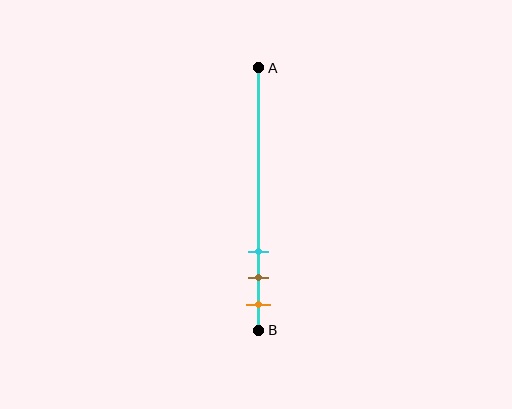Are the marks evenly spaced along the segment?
Yes, the marks are approximately evenly spaced.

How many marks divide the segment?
There are 3 marks dividing the segment.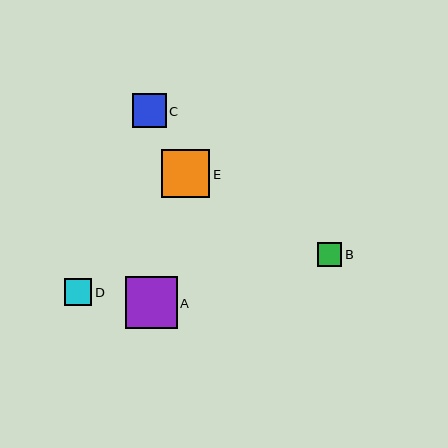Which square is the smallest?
Square B is the smallest with a size of approximately 24 pixels.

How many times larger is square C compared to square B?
Square C is approximately 1.4 times the size of square B.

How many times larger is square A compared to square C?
Square A is approximately 1.5 times the size of square C.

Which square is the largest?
Square A is the largest with a size of approximately 52 pixels.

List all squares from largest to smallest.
From largest to smallest: A, E, C, D, B.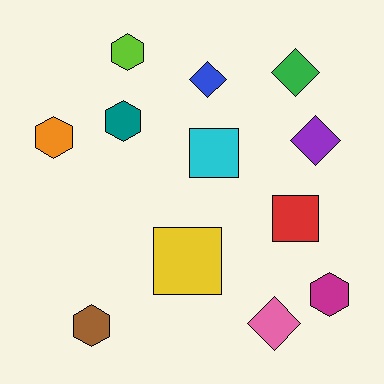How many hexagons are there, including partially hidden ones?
There are 5 hexagons.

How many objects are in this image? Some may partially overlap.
There are 12 objects.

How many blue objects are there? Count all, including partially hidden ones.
There is 1 blue object.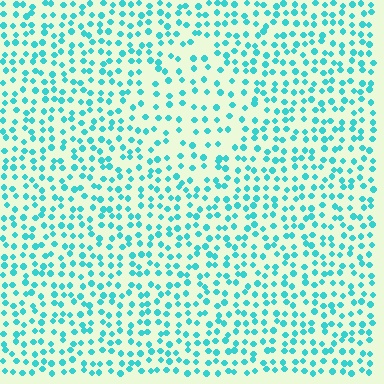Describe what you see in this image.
The image contains small cyan elements arranged at two different densities. A diamond-shaped region is visible where the elements are less densely packed than the surrounding area.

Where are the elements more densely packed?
The elements are more densely packed outside the diamond boundary.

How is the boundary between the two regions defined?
The boundary is defined by a change in element density (approximately 1.7x ratio). All elements are the same color, size, and shape.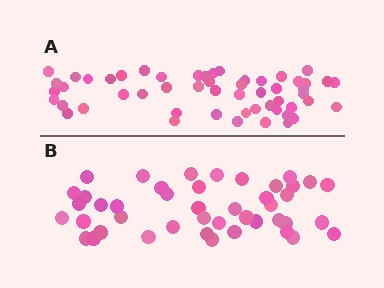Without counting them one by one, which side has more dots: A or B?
Region A (the top region) has more dots.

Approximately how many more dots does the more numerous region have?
Region A has roughly 10 or so more dots than region B.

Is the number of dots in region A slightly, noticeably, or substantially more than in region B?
Region A has only slightly more — the two regions are fairly close. The ratio is roughly 1.2 to 1.